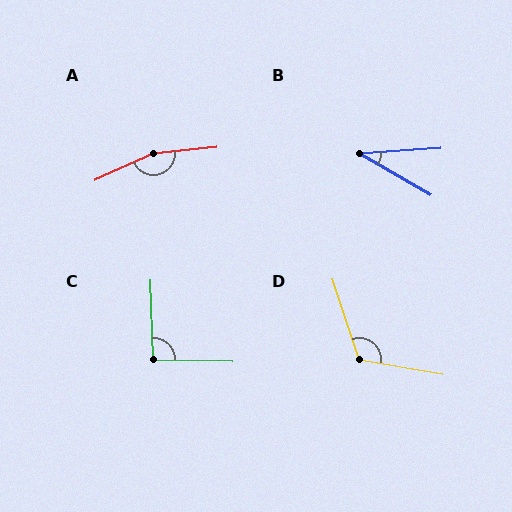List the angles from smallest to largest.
B (34°), C (93°), D (118°), A (161°).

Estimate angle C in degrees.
Approximately 93 degrees.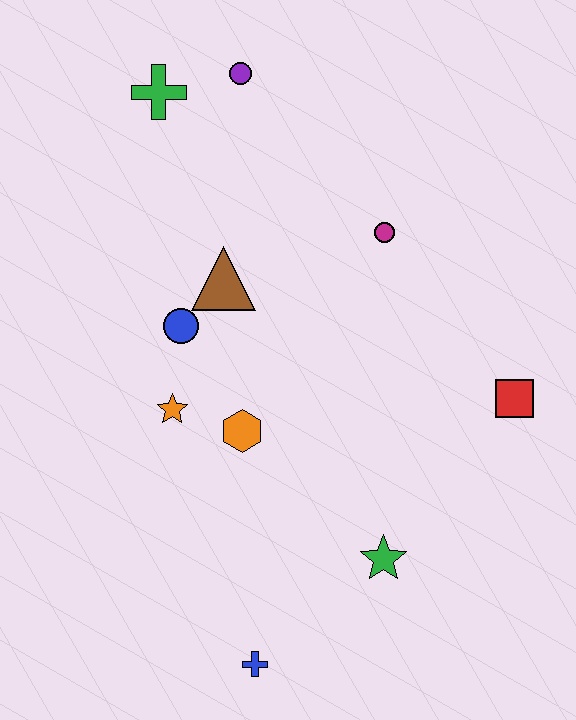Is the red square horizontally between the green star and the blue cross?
No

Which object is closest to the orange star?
The orange hexagon is closest to the orange star.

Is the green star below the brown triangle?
Yes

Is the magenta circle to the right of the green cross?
Yes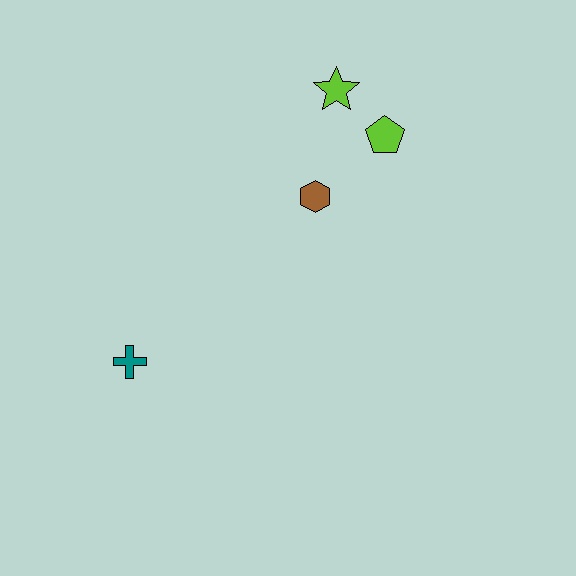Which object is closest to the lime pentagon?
The lime star is closest to the lime pentagon.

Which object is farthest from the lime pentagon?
The teal cross is farthest from the lime pentagon.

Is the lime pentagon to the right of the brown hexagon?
Yes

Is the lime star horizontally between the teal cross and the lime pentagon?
Yes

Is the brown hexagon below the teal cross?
No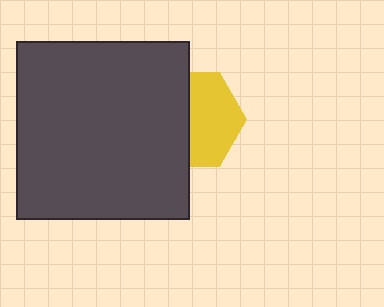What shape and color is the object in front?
The object in front is a dark gray rectangle.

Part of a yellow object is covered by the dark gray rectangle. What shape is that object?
It is a hexagon.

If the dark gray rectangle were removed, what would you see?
You would see the complete yellow hexagon.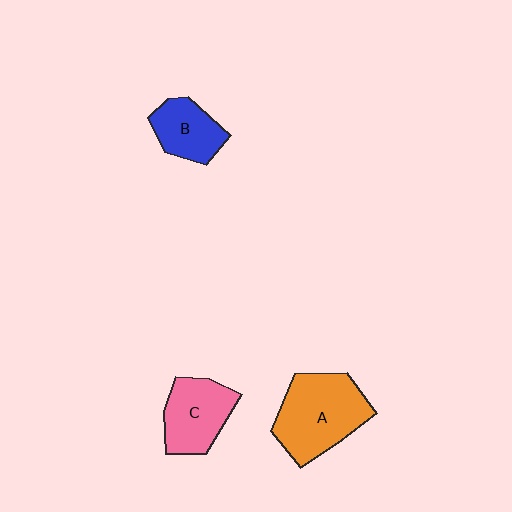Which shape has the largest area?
Shape A (orange).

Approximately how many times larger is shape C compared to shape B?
Approximately 1.2 times.